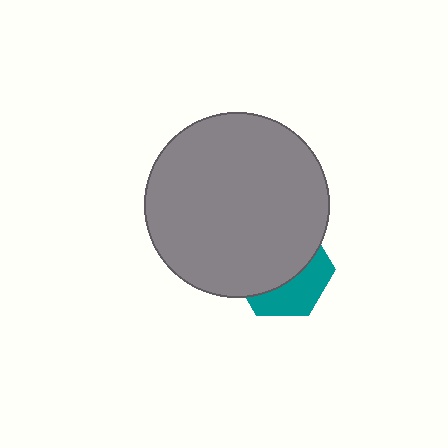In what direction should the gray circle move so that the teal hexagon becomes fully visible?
The gray circle should move up. That is the shortest direction to clear the overlap and leave the teal hexagon fully visible.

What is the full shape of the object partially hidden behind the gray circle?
The partially hidden object is a teal hexagon.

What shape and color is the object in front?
The object in front is a gray circle.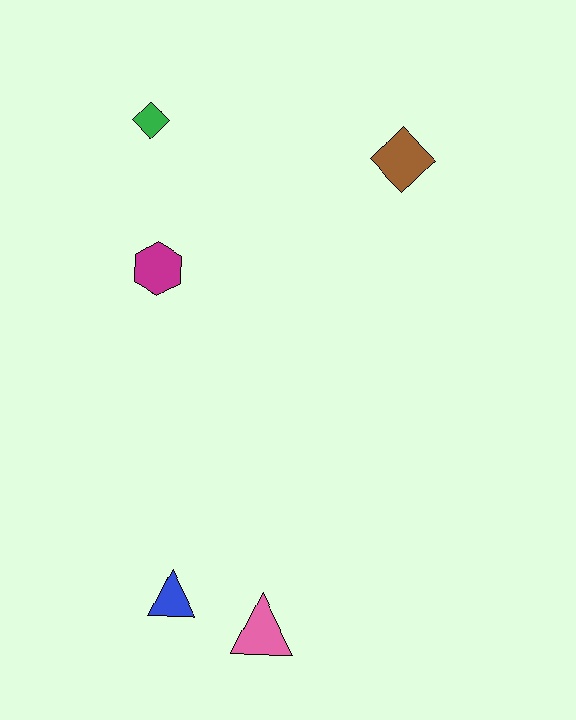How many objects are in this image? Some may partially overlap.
There are 5 objects.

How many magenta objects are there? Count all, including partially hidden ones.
There is 1 magenta object.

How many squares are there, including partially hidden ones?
There are no squares.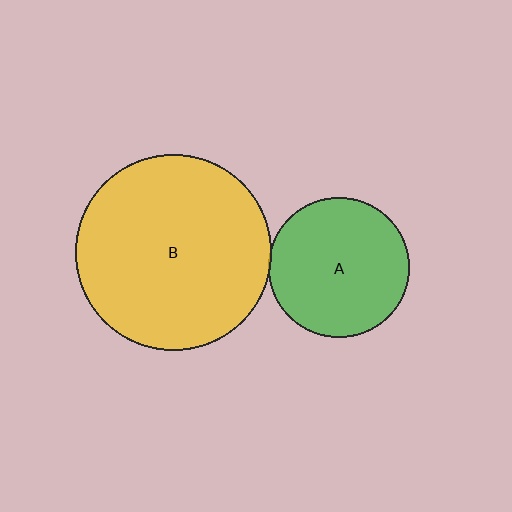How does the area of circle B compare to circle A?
Approximately 1.9 times.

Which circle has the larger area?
Circle B (yellow).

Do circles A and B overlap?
Yes.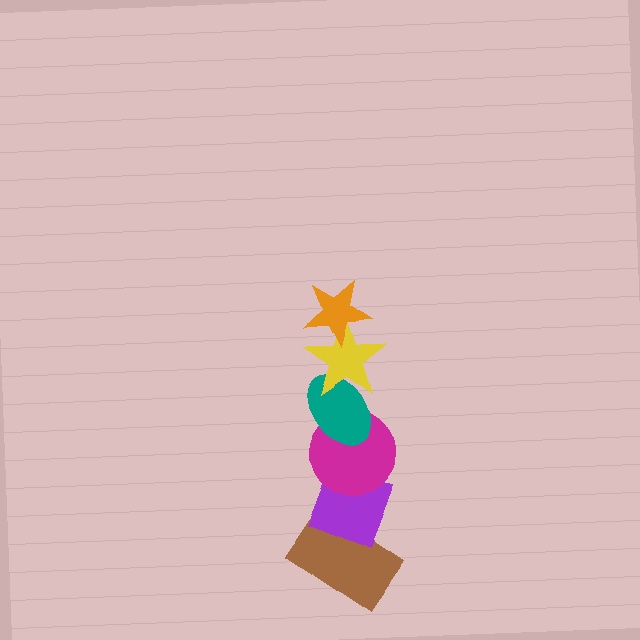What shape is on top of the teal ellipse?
The yellow star is on top of the teal ellipse.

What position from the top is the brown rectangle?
The brown rectangle is 6th from the top.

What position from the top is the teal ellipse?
The teal ellipse is 3rd from the top.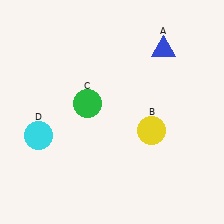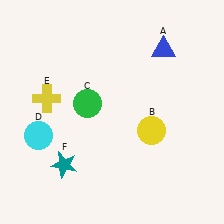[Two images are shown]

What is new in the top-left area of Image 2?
A yellow cross (E) was added in the top-left area of Image 2.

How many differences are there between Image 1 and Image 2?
There are 2 differences between the two images.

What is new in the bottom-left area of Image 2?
A teal star (F) was added in the bottom-left area of Image 2.